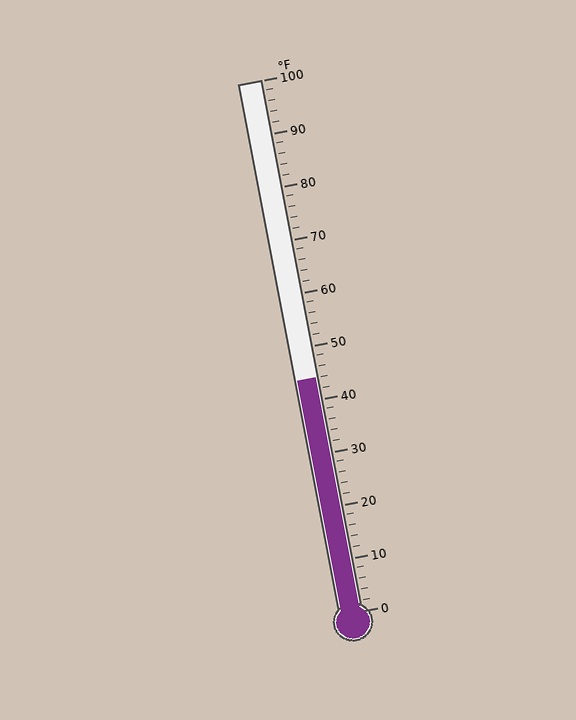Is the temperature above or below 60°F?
The temperature is below 60°F.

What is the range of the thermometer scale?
The thermometer scale ranges from 0°F to 100°F.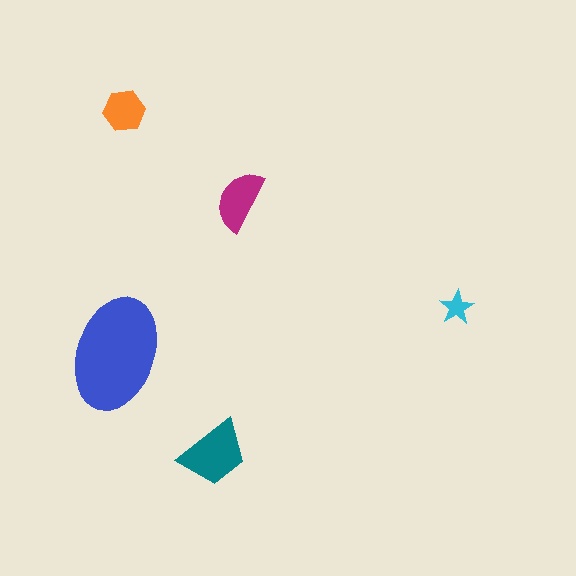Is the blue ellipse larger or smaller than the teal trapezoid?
Larger.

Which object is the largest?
The blue ellipse.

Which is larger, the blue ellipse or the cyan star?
The blue ellipse.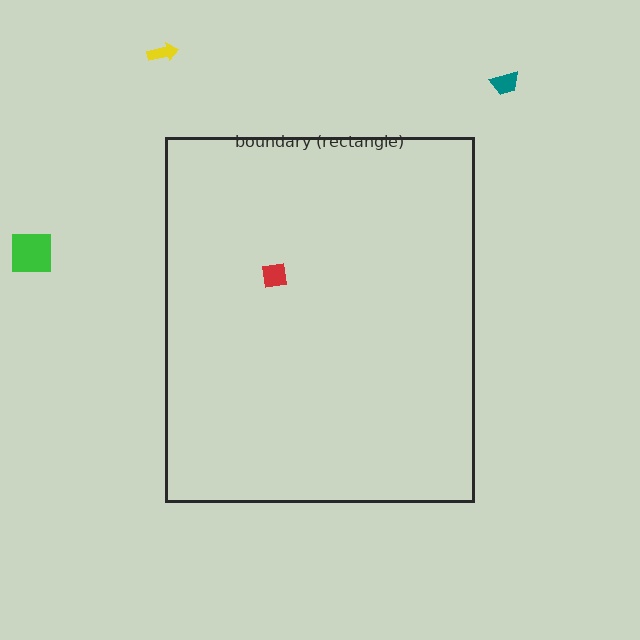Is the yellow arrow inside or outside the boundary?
Outside.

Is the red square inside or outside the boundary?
Inside.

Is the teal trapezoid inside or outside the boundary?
Outside.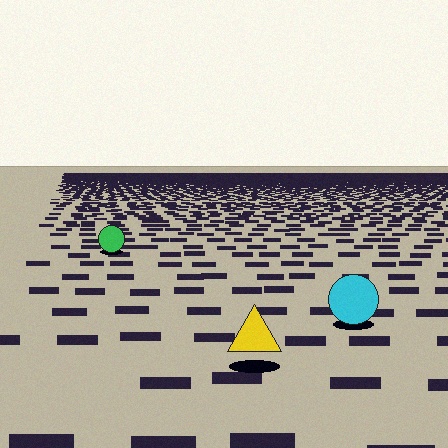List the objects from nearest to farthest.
From nearest to farthest: the yellow triangle, the cyan circle, the green circle.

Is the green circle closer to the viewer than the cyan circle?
No. The cyan circle is closer — you can tell from the texture gradient: the ground texture is coarser near it.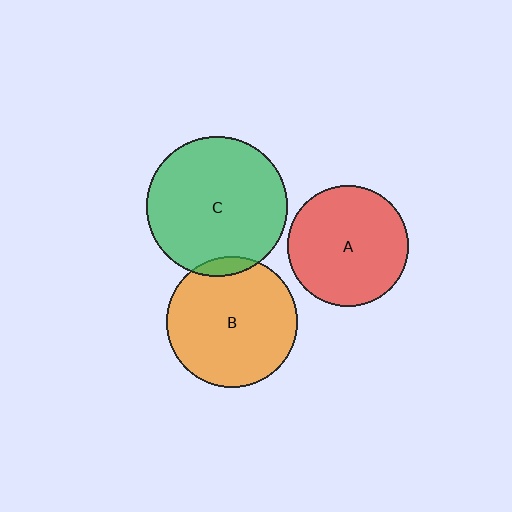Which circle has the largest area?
Circle C (green).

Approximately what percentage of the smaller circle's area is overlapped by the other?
Approximately 5%.